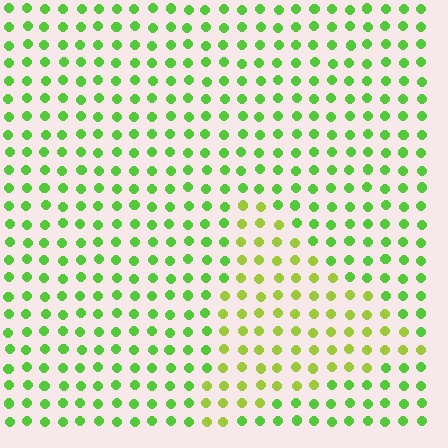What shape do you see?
I see a triangle.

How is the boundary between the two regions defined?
The boundary is defined purely by a slight shift in hue (about 31 degrees). Spacing, size, and orientation are identical on both sides.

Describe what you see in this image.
The image is filled with small lime elements in a uniform arrangement. A triangle-shaped region is visible where the elements are tinted to a slightly different hue, forming a subtle color boundary.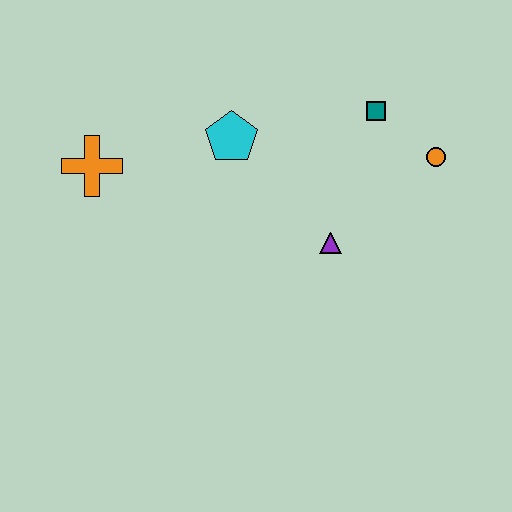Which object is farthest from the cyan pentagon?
The orange circle is farthest from the cyan pentagon.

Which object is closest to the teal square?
The orange circle is closest to the teal square.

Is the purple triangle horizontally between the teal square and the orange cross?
Yes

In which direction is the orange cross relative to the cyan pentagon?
The orange cross is to the left of the cyan pentagon.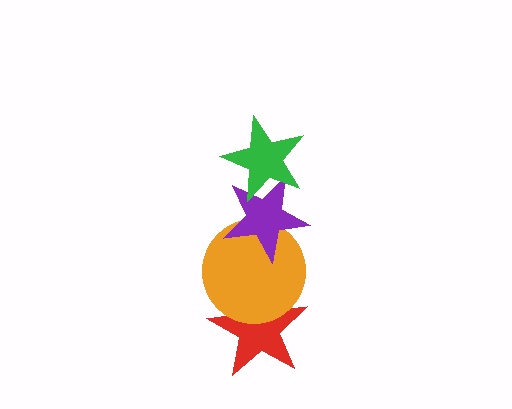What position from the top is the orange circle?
The orange circle is 3rd from the top.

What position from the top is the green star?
The green star is 1st from the top.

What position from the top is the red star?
The red star is 4th from the top.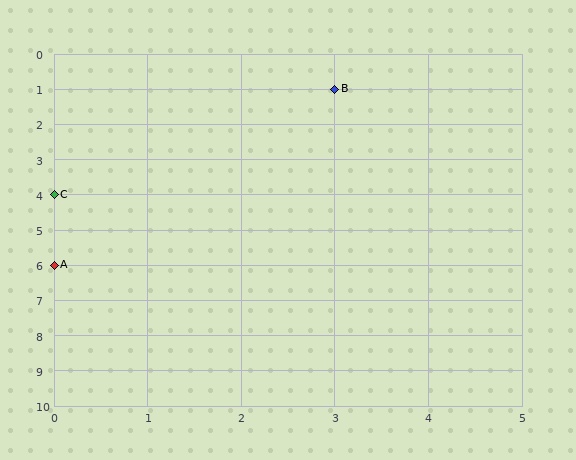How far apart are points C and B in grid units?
Points C and B are 3 columns and 3 rows apart (about 4.2 grid units diagonally).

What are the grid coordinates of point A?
Point A is at grid coordinates (0, 6).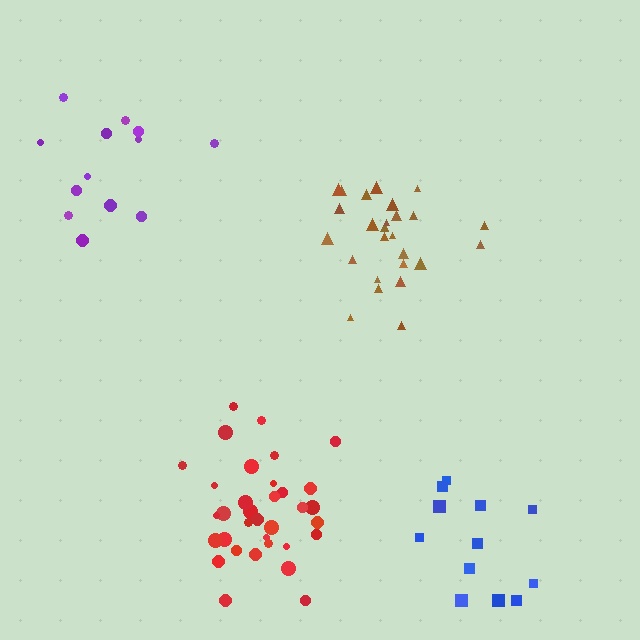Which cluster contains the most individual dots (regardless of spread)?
Red (34).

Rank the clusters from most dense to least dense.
brown, red, purple, blue.